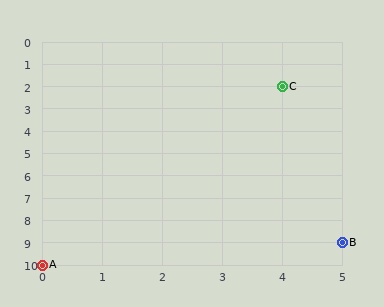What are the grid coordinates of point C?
Point C is at grid coordinates (4, 2).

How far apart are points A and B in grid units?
Points A and B are 5 columns and 1 row apart (about 5.1 grid units diagonally).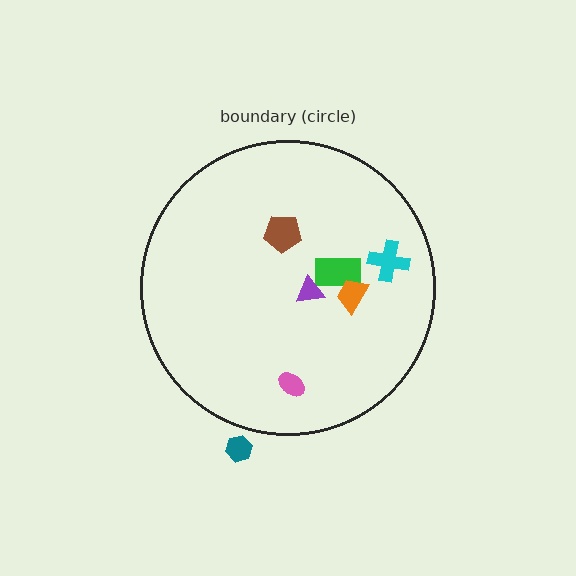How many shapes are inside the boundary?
6 inside, 1 outside.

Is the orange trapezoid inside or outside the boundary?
Inside.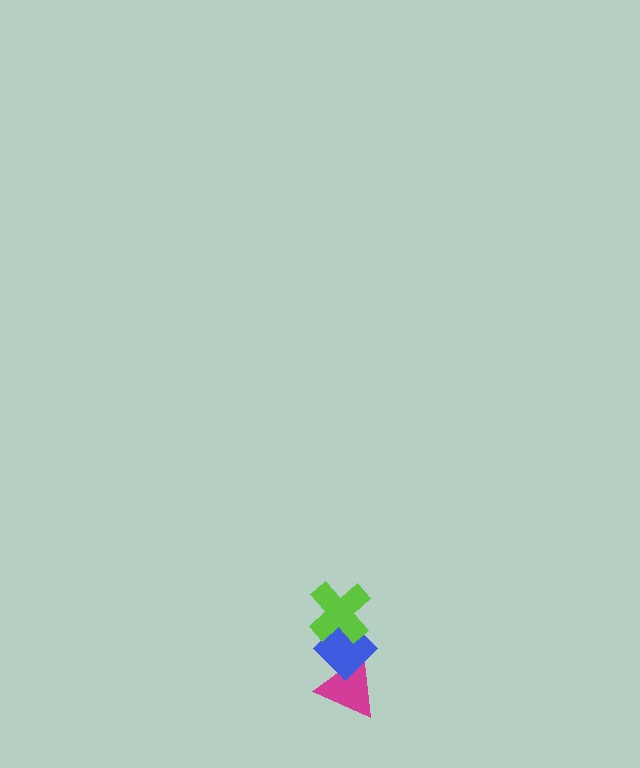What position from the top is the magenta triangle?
The magenta triangle is 3rd from the top.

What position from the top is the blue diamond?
The blue diamond is 2nd from the top.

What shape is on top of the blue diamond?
The lime cross is on top of the blue diamond.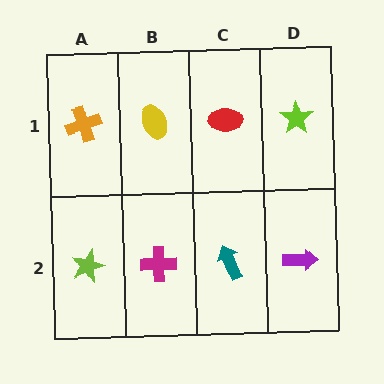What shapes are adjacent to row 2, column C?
A red ellipse (row 1, column C), a magenta cross (row 2, column B), a purple arrow (row 2, column D).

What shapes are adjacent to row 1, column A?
A lime star (row 2, column A), a yellow ellipse (row 1, column B).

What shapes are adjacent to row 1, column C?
A teal arrow (row 2, column C), a yellow ellipse (row 1, column B), a lime star (row 1, column D).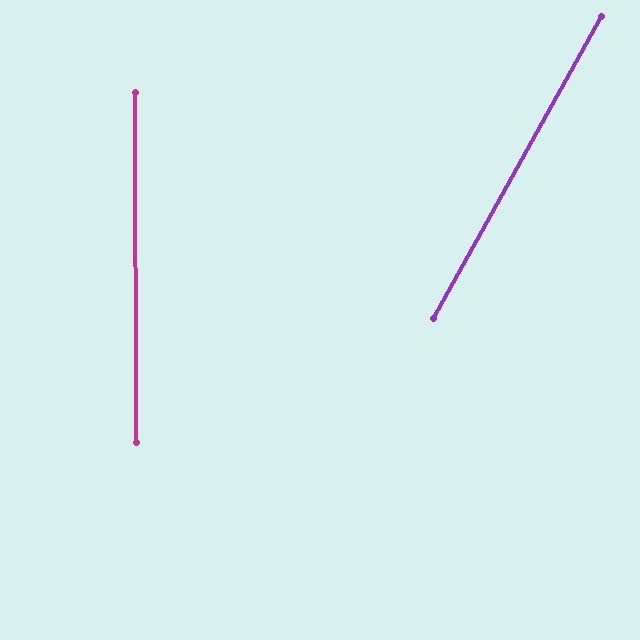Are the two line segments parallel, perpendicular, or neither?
Neither parallel nor perpendicular — they differ by about 29°.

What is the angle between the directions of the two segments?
Approximately 29 degrees.